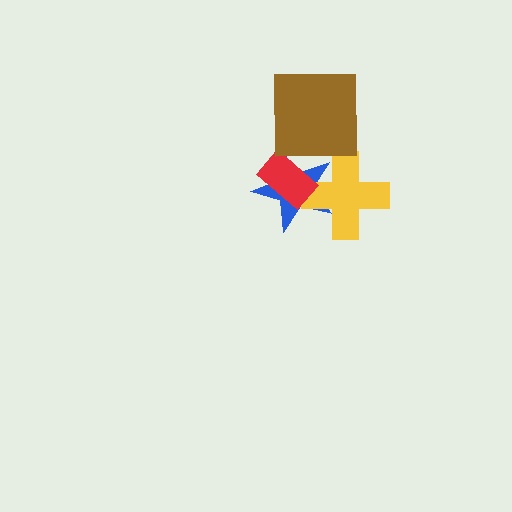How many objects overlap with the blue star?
2 objects overlap with the blue star.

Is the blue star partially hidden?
Yes, it is partially covered by another shape.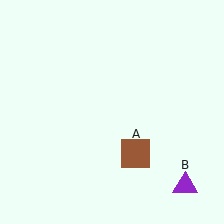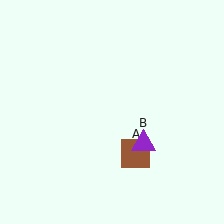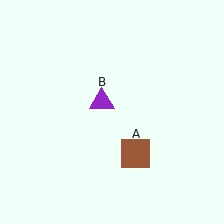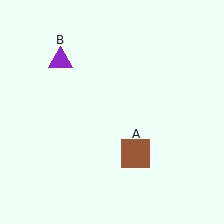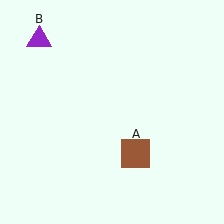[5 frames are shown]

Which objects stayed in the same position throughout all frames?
Brown square (object A) remained stationary.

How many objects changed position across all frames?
1 object changed position: purple triangle (object B).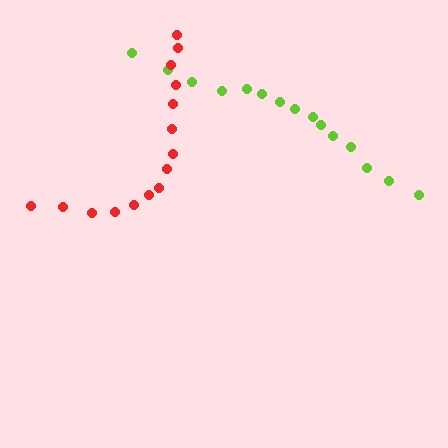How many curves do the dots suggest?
There are 2 distinct paths.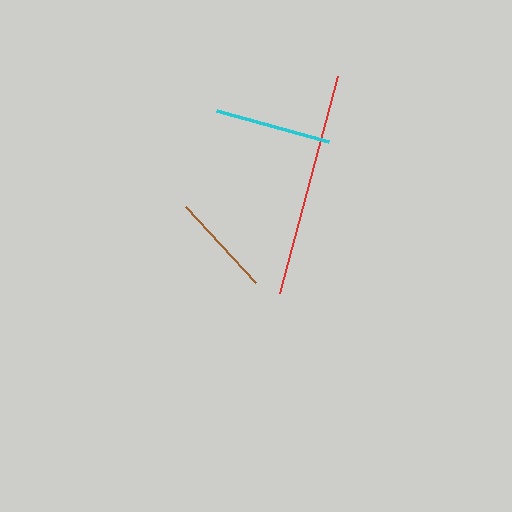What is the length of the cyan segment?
The cyan segment is approximately 116 pixels long.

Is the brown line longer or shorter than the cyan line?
The cyan line is longer than the brown line.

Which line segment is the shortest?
The brown line is the shortest at approximately 102 pixels.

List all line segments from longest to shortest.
From longest to shortest: red, cyan, brown.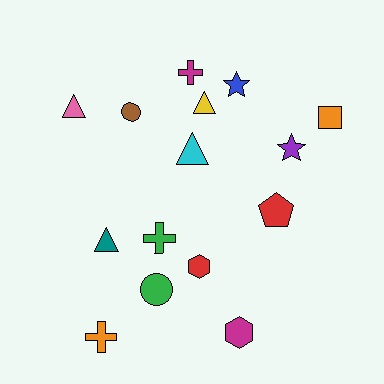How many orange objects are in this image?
There are 2 orange objects.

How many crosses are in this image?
There are 3 crosses.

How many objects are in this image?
There are 15 objects.